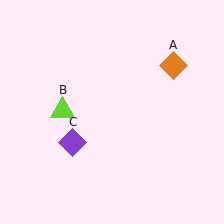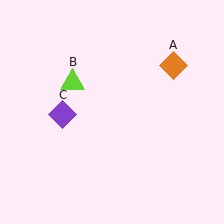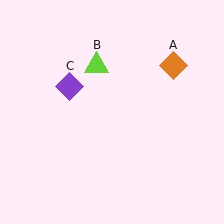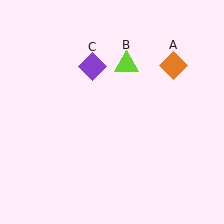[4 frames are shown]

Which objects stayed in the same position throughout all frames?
Orange diamond (object A) remained stationary.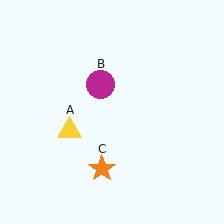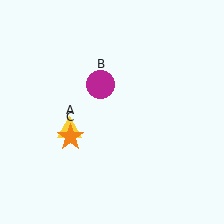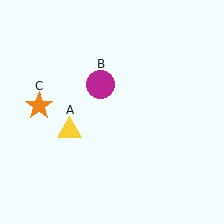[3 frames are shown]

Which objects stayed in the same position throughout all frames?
Yellow triangle (object A) and magenta circle (object B) remained stationary.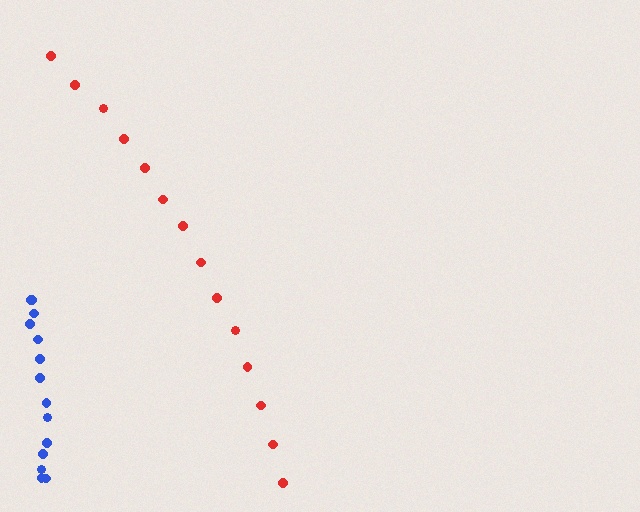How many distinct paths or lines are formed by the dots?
There are 2 distinct paths.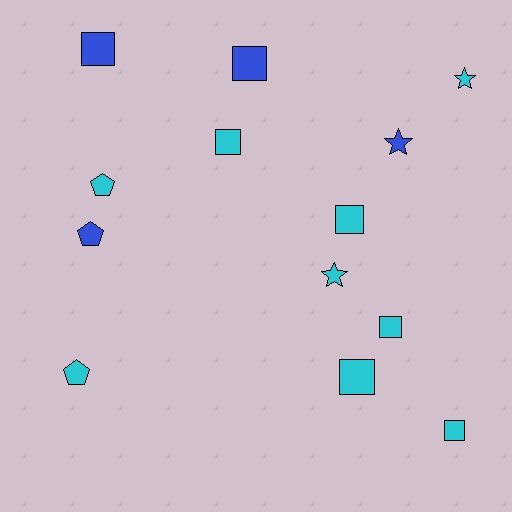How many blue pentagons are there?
There is 1 blue pentagon.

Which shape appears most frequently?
Square, with 7 objects.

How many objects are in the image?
There are 13 objects.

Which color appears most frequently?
Cyan, with 9 objects.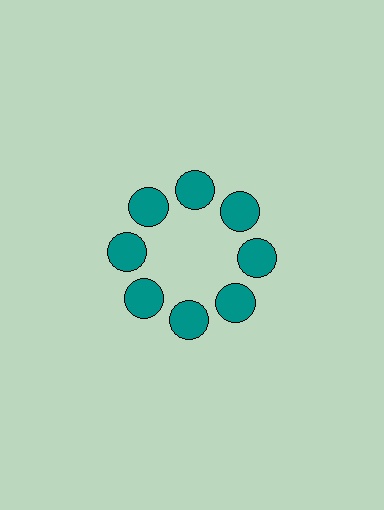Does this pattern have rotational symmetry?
Yes, this pattern has 8-fold rotational symmetry. It looks the same after rotating 45 degrees around the center.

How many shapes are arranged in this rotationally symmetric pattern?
There are 8 shapes, arranged in 8 groups of 1.